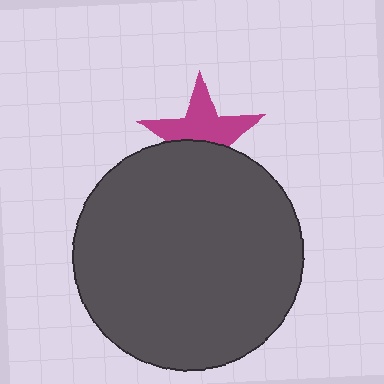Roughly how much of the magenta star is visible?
About half of it is visible (roughly 57%).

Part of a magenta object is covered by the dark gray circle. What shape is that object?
It is a star.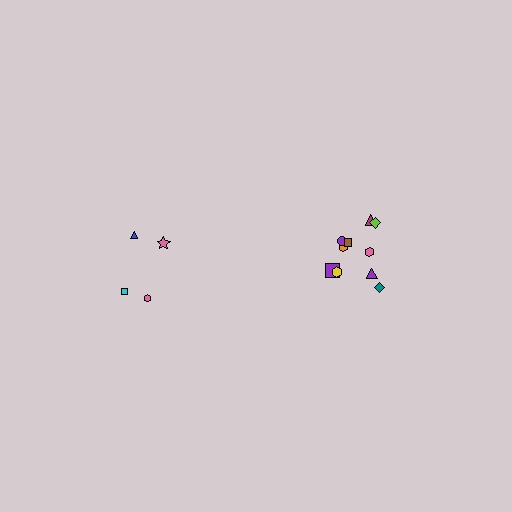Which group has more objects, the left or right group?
The right group.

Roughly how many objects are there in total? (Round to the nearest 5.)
Roughly 15 objects in total.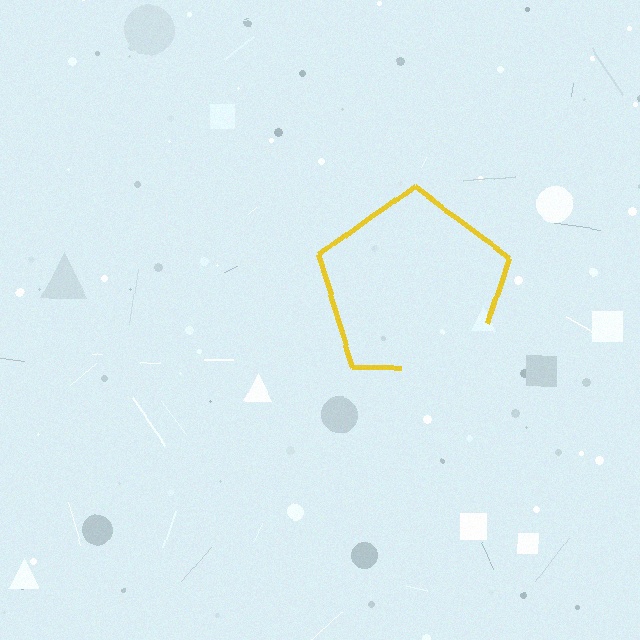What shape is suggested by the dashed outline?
The dashed outline suggests a pentagon.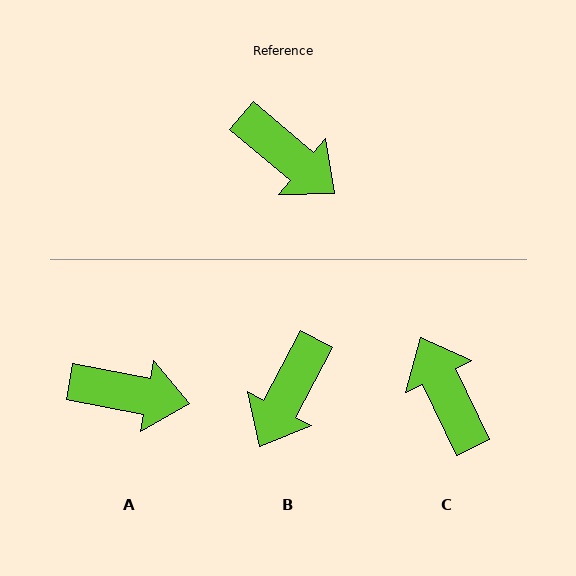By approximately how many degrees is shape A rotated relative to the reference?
Approximately 29 degrees counter-clockwise.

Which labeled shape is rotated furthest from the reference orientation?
C, about 156 degrees away.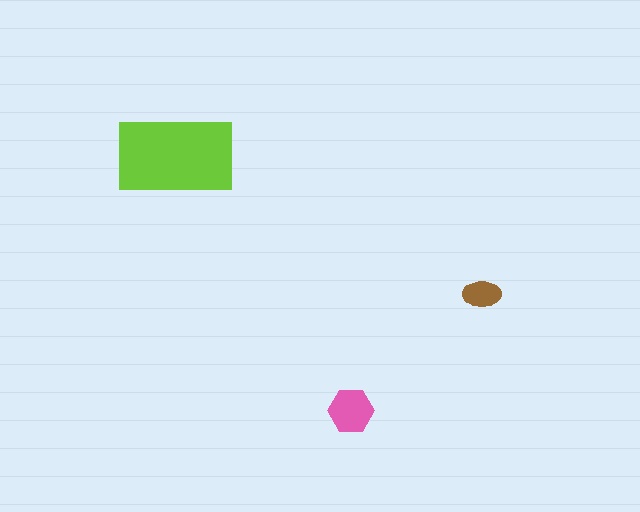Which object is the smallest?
The brown ellipse.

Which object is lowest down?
The pink hexagon is bottommost.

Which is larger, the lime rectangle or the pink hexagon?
The lime rectangle.